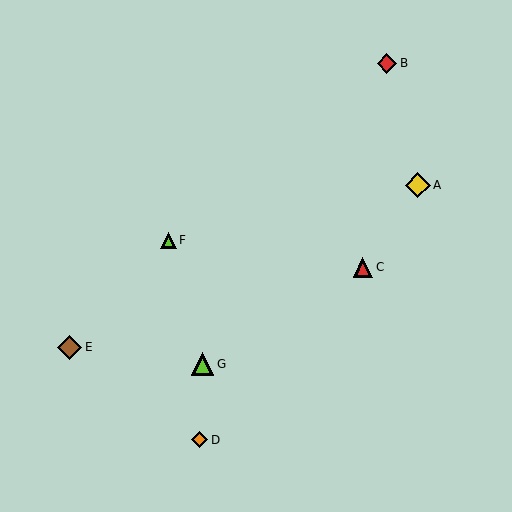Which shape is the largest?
The yellow diamond (labeled A) is the largest.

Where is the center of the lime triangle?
The center of the lime triangle is at (203, 364).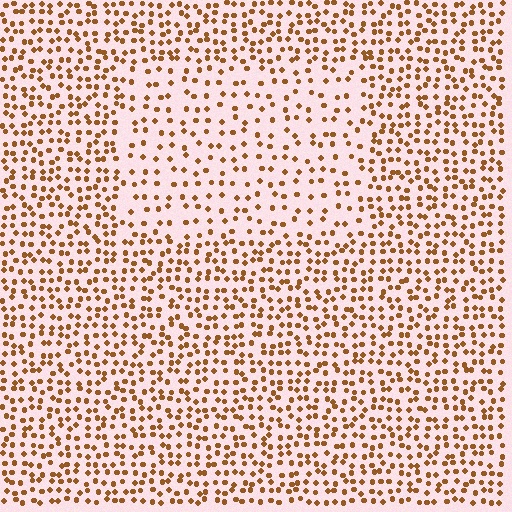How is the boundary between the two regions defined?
The boundary is defined by a change in element density (approximately 1.9x ratio). All elements are the same color, size, and shape.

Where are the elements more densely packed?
The elements are more densely packed outside the rectangle boundary.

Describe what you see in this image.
The image contains small brown elements arranged at two different densities. A rectangle-shaped region is visible where the elements are less densely packed than the surrounding area.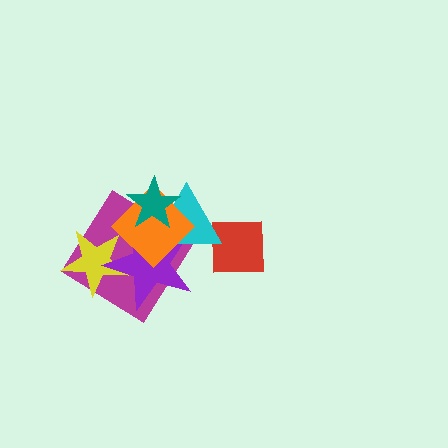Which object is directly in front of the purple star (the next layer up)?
The cyan triangle is directly in front of the purple star.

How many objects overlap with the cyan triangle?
5 objects overlap with the cyan triangle.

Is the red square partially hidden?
Yes, it is partially covered by another shape.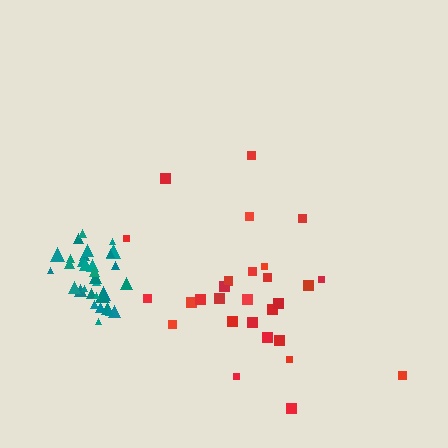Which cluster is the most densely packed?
Teal.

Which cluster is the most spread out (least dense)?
Red.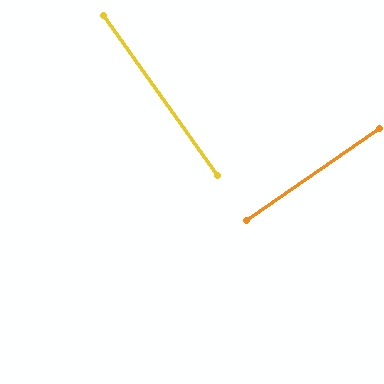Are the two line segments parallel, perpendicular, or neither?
Perpendicular — they meet at approximately 89°.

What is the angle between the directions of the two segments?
Approximately 89 degrees.